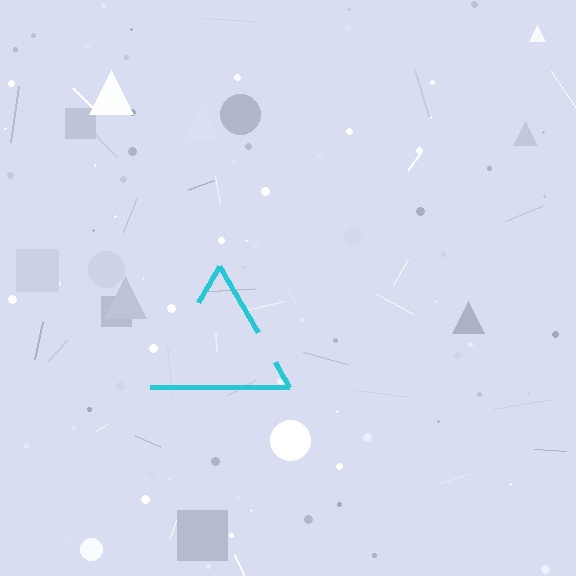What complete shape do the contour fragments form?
The contour fragments form a triangle.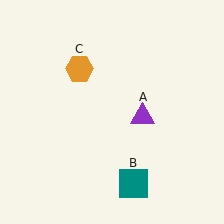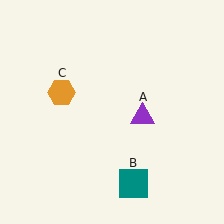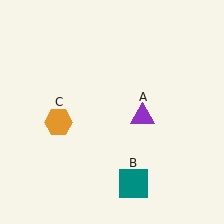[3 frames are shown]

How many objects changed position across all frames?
1 object changed position: orange hexagon (object C).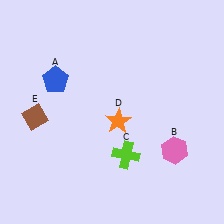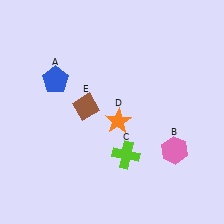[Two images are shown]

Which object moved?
The brown diamond (E) moved right.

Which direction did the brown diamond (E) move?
The brown diamond (E) moved right.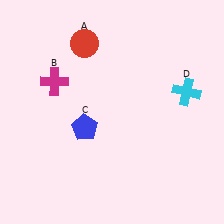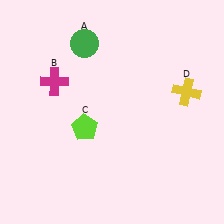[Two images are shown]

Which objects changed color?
A changed from red to green. C changed from blue to lime. D changed from cyan to yellow.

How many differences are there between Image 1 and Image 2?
There are 3 differences between the two images.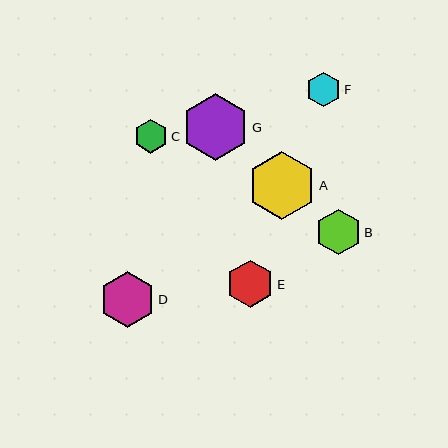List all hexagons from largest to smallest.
From largest to smallest: A, G, D, E, B, F, C.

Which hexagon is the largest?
Hexagon A is the largest with a size of approximately 68 pixels.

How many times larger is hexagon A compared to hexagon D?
Hexagon A is approximately 1.2 times the size of hexagon D.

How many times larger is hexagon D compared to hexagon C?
Hexagon D is approximately 1.7 times the size of hexagon C.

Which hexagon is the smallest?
Hexagon C is the smallest with a size of approximately 34 pixels.